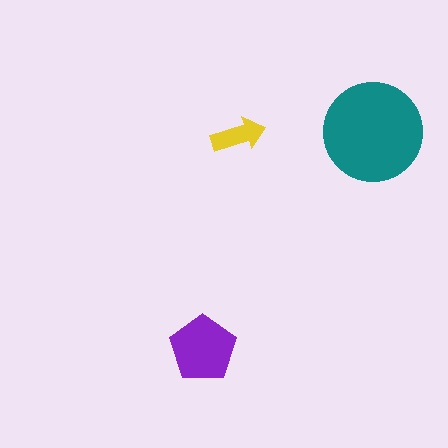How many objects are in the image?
There are 3 objects in the image.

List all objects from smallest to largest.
The yellow arrow, the purple pentagon, the teal circle.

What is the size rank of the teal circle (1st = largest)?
1st.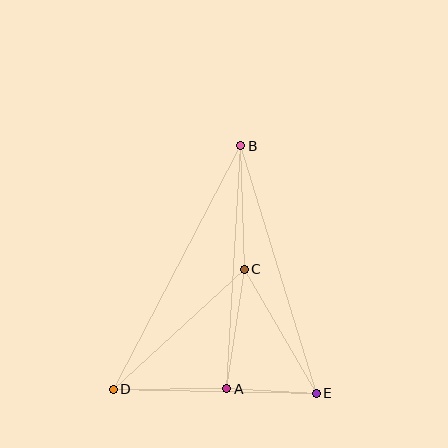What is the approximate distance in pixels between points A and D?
The distance between A and D is approximately 113 pixels.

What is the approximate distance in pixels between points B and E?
The distance between B and E is approximately 259 pixels.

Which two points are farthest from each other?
Points B and D are farthest from each other.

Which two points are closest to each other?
Points A and E are closest to each other.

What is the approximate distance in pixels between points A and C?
The distance between A and C is approximately 121 pixels.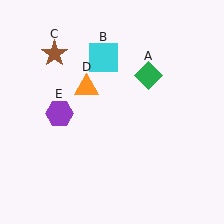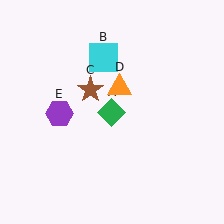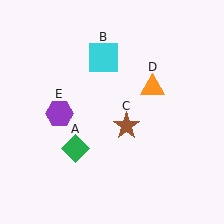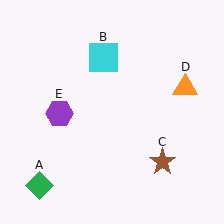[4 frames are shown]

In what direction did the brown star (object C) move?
The brown star (object C) moved down and to the right.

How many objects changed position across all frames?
3 objects changed position: green diamond (object A), brown star (object C), orange triangle (object D).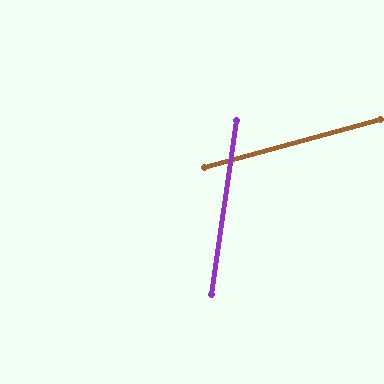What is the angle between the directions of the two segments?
Approximately 67 degrees.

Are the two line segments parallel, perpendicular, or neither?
Neither parallel nor perpendicular — they differ by about 67°.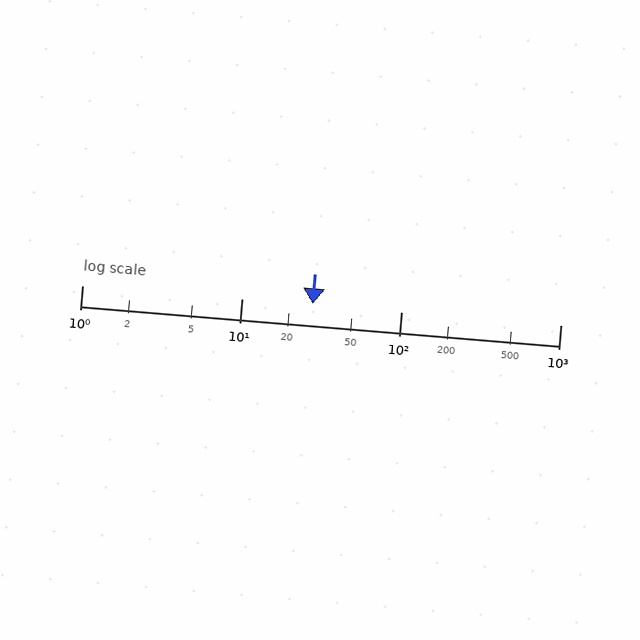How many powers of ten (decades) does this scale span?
The scale spans 3 decades, from 1 to 1000.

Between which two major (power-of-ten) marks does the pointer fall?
The pointer is between 10 and 100.